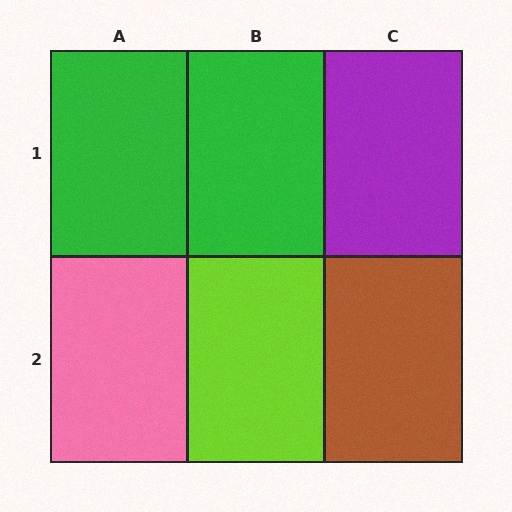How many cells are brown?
1 cell is brown.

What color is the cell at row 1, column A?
Green.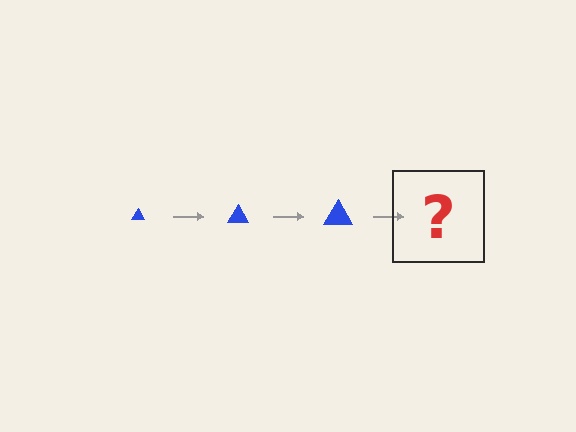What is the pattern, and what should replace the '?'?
The pattern is that the triangle gets progressively larger each step. The '?' should be a blue triangle, larger than the previous one.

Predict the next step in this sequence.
The next step is a blue triangle, larger than the previous one.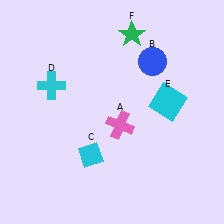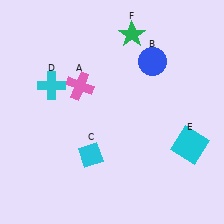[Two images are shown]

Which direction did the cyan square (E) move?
The cyan square (E) moved down.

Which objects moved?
The objects that moved are: the pink cross (A), the cyan square (E).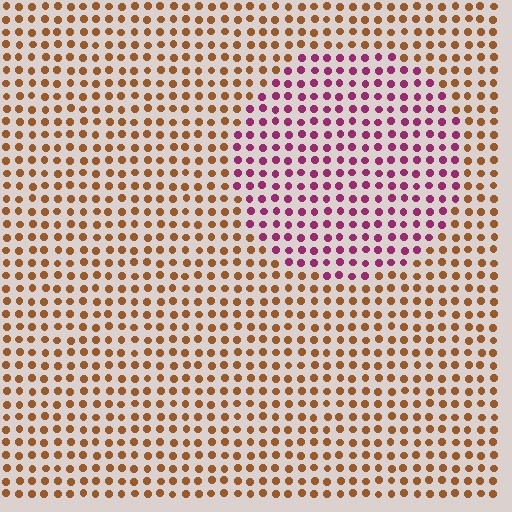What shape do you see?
I see a circle.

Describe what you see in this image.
The image is filled with small brown elements in a uniform arrangement. A circle-shaped region is visible where the elements are tinted to a slightly different hue, forming a subtle color boundary.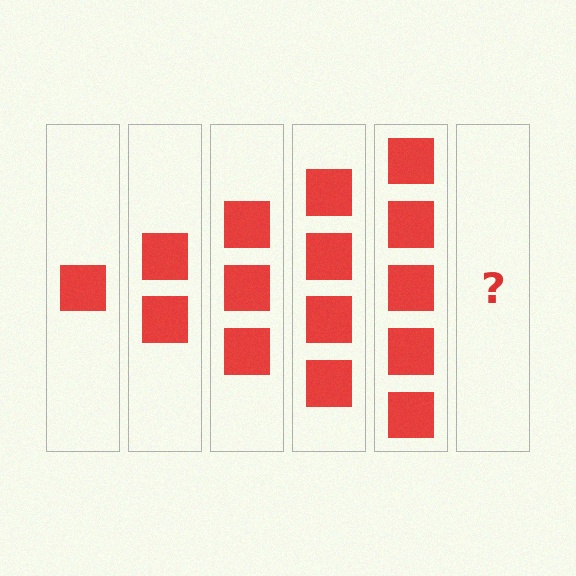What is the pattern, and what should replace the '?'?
The pattern is that each step adds one more square. The '?' should be 6 squares.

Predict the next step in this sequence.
The next step is 6 squares.